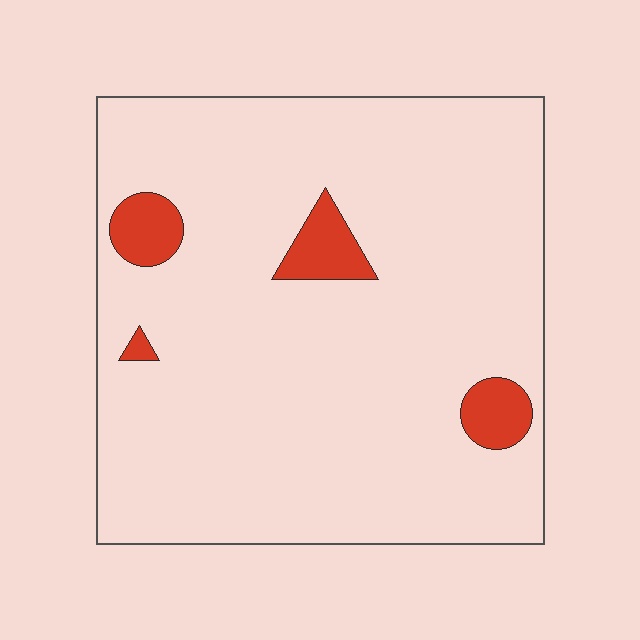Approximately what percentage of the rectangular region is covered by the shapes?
Approximately 5%.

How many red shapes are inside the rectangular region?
4.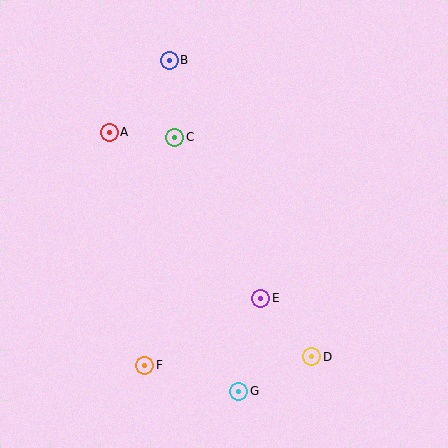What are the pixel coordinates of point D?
Point D is at (312, 357).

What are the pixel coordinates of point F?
Point F is at (145, 365).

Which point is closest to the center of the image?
Point E at (261, 298) is closest to the center.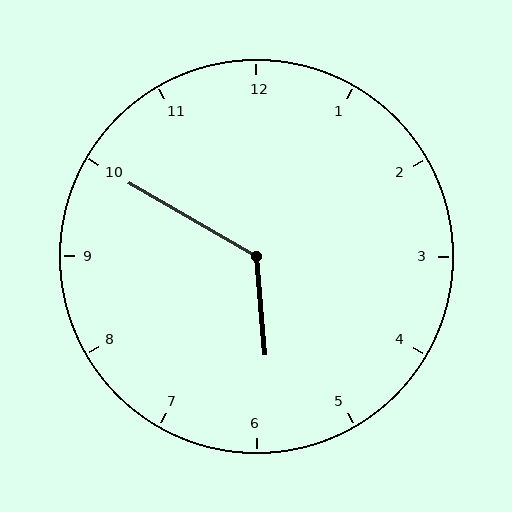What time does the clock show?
5:50.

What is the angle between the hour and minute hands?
Approximately 125 degrees.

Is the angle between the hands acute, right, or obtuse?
It is obtuse.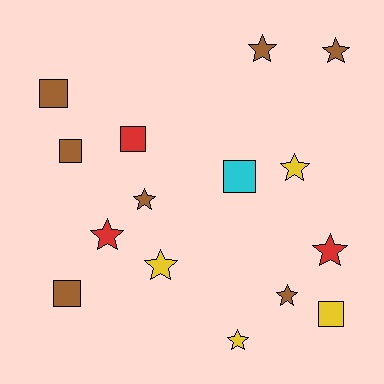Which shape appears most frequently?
Star, with 9 objects.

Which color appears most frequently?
Brown, with 7 objects.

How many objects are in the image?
There are 15 objects.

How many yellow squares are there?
There is 1 yellow square.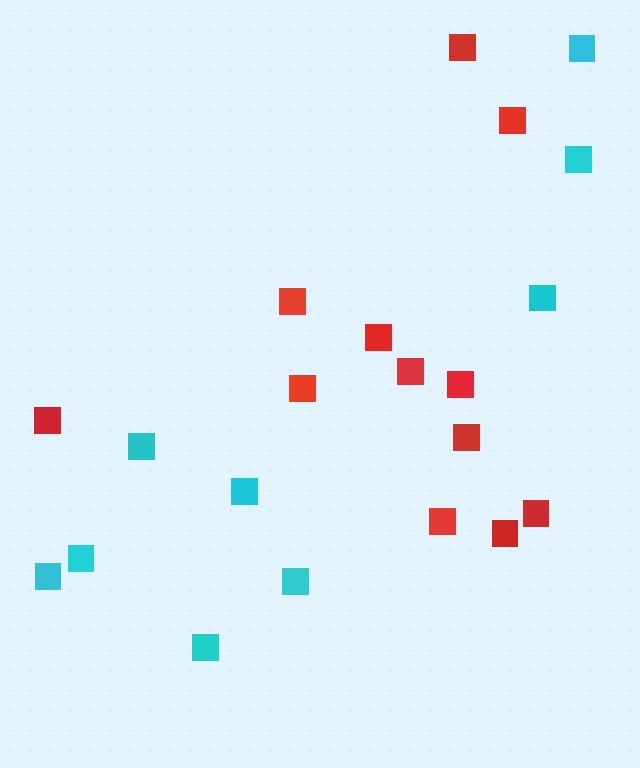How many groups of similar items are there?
There are 2 groups: one group of red squares (12) and one group of cyan squares (9).